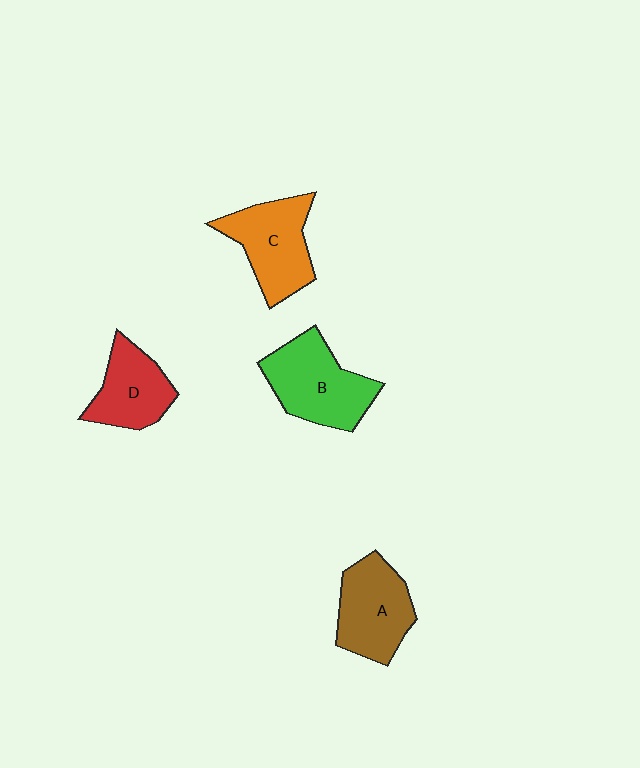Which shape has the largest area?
Shape B (green).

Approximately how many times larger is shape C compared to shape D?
Approximately 1.2 times.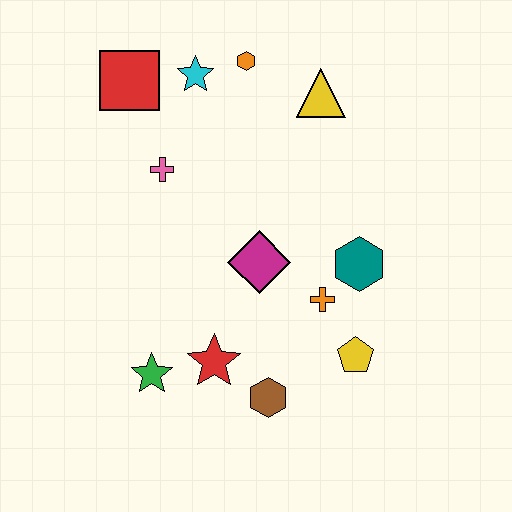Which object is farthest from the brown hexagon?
The red square is farthest from the brown hexagon.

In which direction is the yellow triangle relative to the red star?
The yellow triangle is above the red star.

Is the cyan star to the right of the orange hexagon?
No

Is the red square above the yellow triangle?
Yes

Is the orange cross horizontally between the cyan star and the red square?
No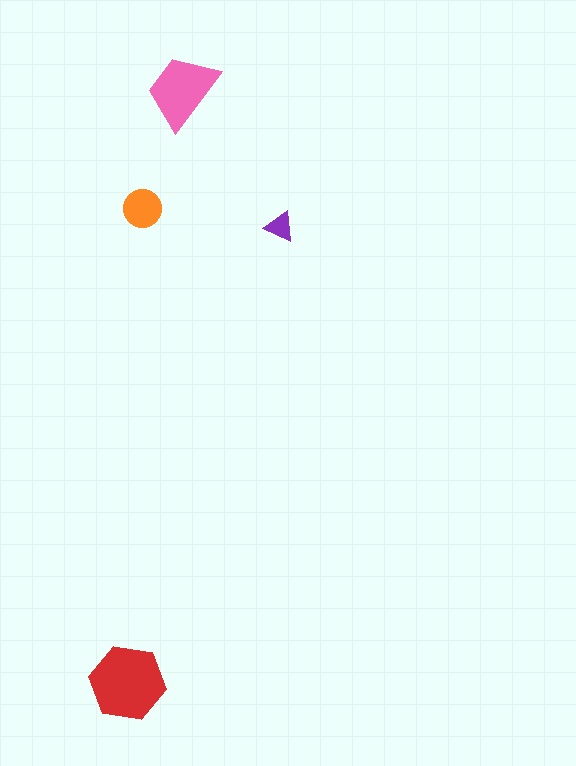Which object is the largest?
The red hexagon.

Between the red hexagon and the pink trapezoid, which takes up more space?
The red hexagon.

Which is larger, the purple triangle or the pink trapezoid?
The pink trapezoid.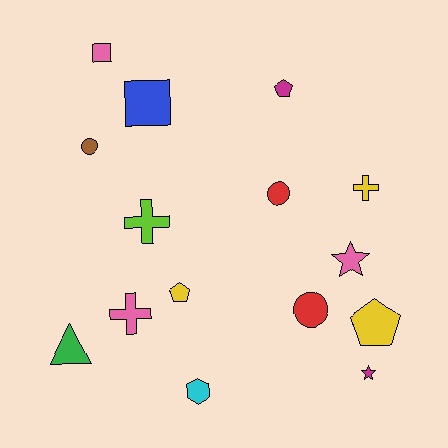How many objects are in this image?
There are 15 objects.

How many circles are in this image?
There are 3 circles.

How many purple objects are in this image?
There are no purple objects.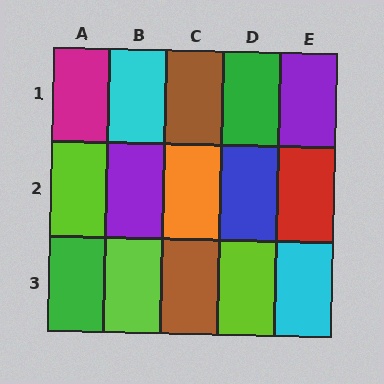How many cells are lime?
3 cells are lime.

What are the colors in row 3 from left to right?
Green, lime, brown, lime, cyan.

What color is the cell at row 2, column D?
Blue.